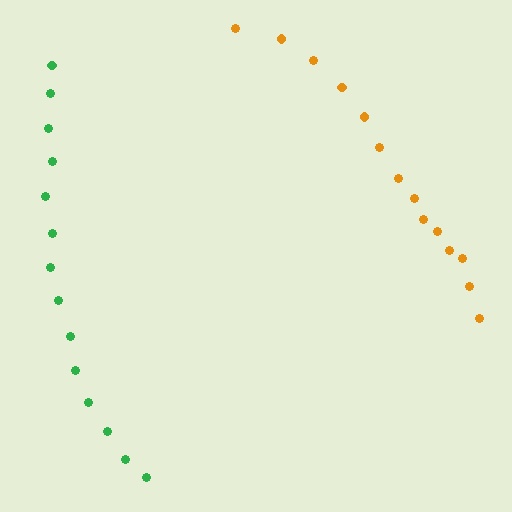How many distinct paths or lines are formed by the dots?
There are 2 distinct paths.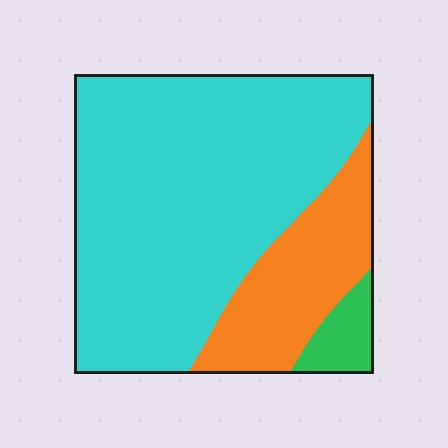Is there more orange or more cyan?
Cyan.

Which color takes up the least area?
Green, at roughly 5%.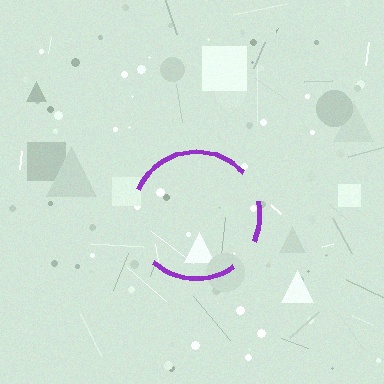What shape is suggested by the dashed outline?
The dashed outline suggests a circle.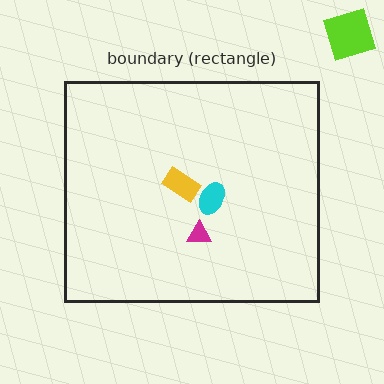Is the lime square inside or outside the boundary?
Outside.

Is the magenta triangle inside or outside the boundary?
Inside.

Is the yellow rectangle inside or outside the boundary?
Inside.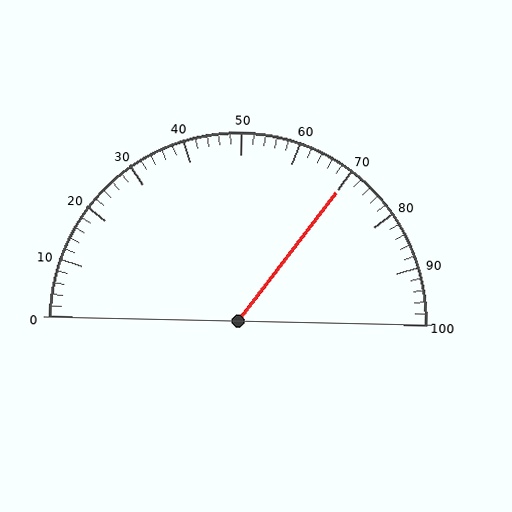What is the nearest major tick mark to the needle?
The nearest major tick mark is 70.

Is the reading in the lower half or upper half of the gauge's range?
The reading is in the upper half of the range (0 to 100).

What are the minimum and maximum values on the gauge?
The gauge ranges from 0 to 100.